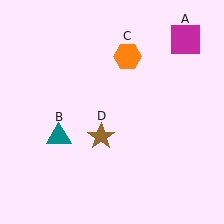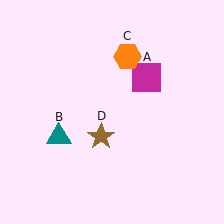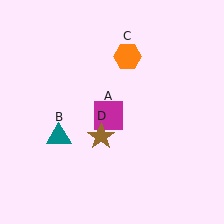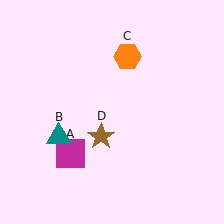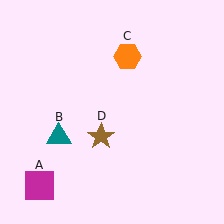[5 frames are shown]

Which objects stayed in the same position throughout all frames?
Teal triangle (object B) and orange hexagon (object C) and brown star (object D) remained stationary.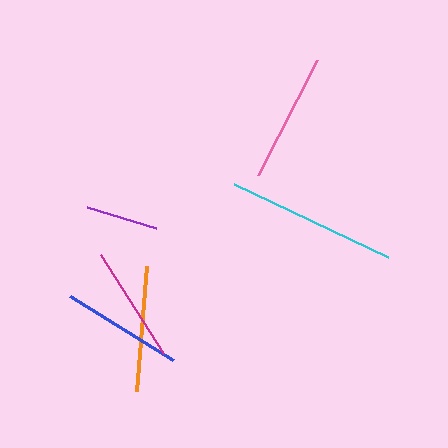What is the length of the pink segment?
The pink segment is approximately 129 pixels long.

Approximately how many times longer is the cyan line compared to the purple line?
The cyan line is approximately 2.4 times the length of the purple line.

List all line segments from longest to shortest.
From longest to shortest: cyan, pink, orange, blue, magenta, purple.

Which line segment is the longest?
The cyan line is the longest at approximately 170 pixels.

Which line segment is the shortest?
The purple line is the shortest at approximately 71 pixels.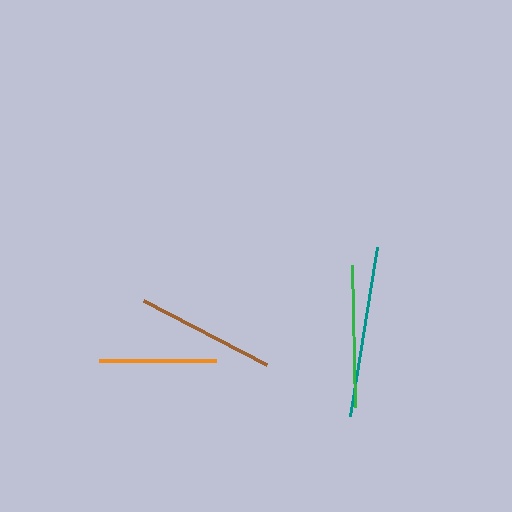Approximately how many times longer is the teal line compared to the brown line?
The teal line is approximately 1.2 times the length of the brown line.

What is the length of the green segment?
The green segment is approximately 142 pixels long.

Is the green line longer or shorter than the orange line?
The green line is longer than the orange line.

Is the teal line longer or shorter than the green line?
The teal line is longer than the green line.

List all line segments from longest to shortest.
From longest to shortest: teal, green, brown, orange.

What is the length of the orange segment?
The orange segment is approximately 117 pixels long.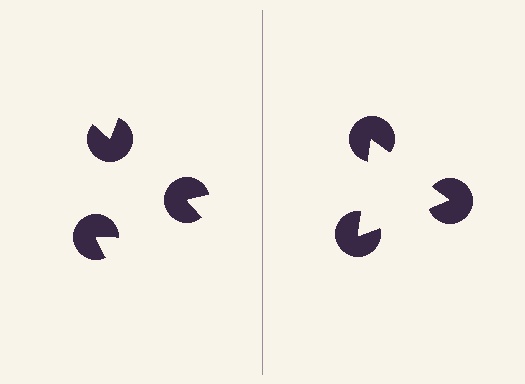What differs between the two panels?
The pac-man discs are positioned identically on both sides; only the wedge orientations differ. On the right they align to a triangle; on the left they are misaligned.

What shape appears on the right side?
An illusory triangle.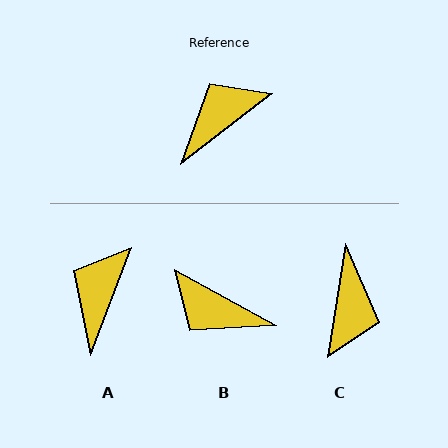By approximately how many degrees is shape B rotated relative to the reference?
Approximately 113 degrees counter-clockwise.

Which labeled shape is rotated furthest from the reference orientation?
C, about 137 degrees away.